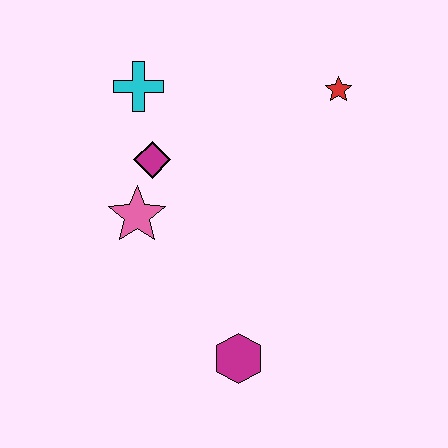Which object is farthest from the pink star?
The red star is farthest from the pink star.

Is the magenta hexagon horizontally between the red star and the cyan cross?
Yes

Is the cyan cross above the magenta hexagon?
Yes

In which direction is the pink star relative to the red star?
The pink star is to the left of the red star.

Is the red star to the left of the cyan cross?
No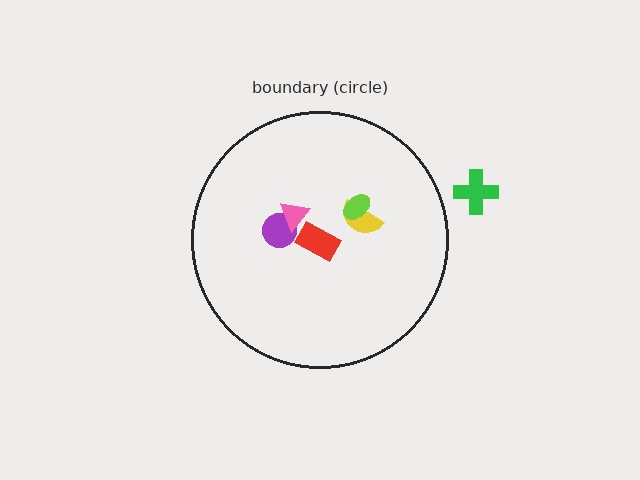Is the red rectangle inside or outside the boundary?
Inside.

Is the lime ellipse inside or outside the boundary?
Inside.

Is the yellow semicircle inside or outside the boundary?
Inside.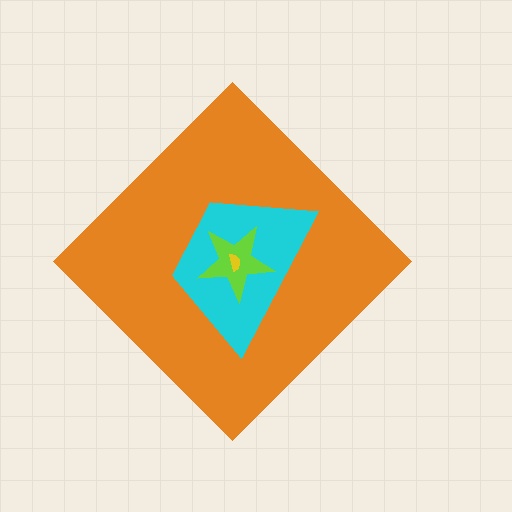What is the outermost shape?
The orange diamond.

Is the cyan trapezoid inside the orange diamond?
Yes.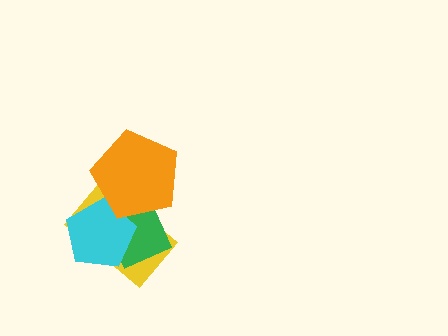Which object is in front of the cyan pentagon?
The orange pentagon is in front of the cyan pentagon.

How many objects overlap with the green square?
3 objects overlap with the green square.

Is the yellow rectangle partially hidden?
Yes, it is partially covered by another shape.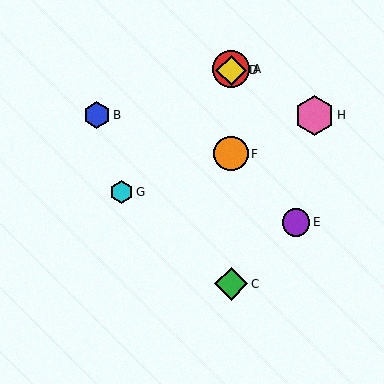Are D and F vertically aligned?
Yes, both are at x≈231.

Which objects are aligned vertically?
Objects A, C, D, F are aligned vertically.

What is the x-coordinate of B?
Object B is at x≈97.